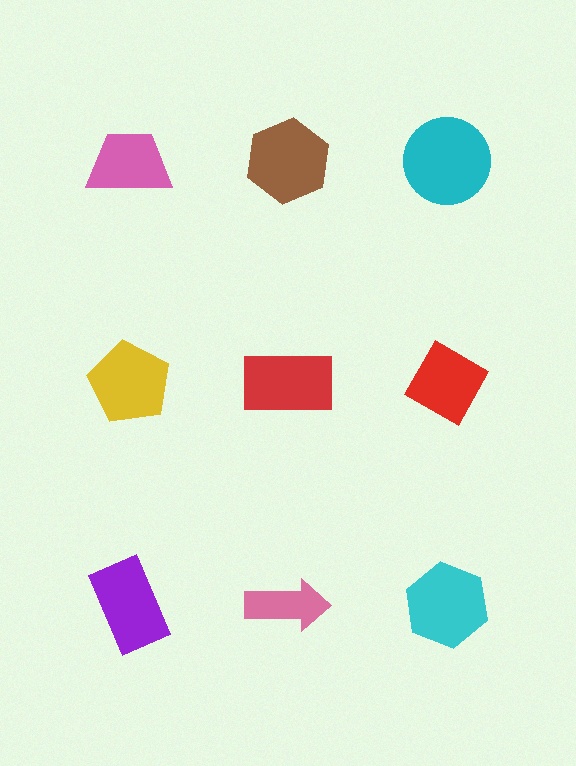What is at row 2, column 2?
A red rectangle.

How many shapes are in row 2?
3 shapes.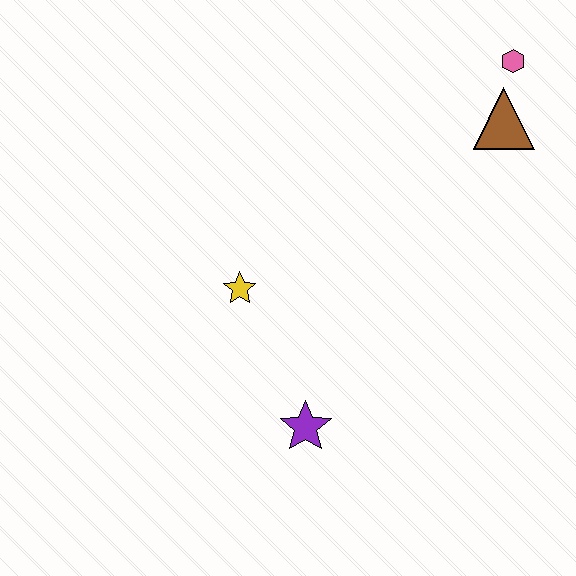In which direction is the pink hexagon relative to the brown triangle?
The pink hexagon is above the brown triangle.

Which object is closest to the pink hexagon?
The brown triangle is closest to the pink hexagon.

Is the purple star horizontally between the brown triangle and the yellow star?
Yes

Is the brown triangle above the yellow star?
Yes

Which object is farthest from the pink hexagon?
The purple star is farthest from the pink hexagon.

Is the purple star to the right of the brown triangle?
No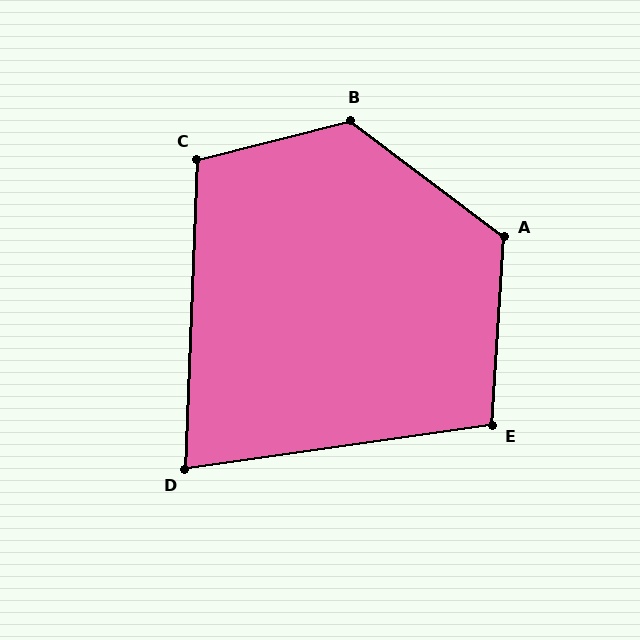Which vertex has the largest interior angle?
B, at approximately 128 degrees.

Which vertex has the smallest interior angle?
D, at approximately 80 degrees.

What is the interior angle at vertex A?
Approximately 124 degrees (obtuse).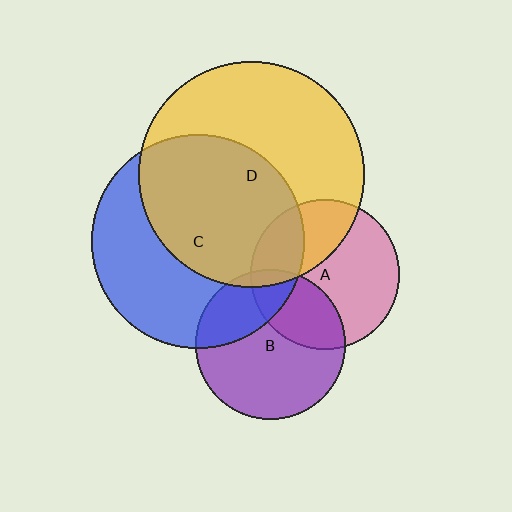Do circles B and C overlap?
Yes.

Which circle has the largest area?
Circle D (yellow).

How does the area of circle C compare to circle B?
Approximately 2.0 times.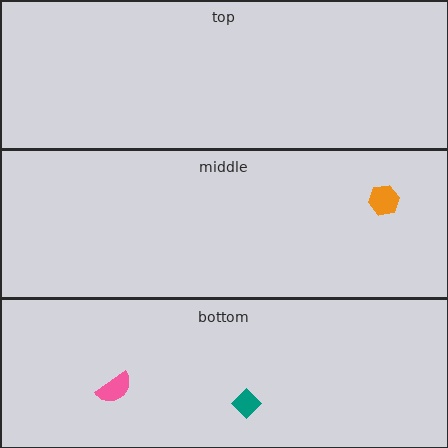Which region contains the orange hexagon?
The middle region.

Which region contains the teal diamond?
The bottom region.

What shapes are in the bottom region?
The pink semicircle, the teal diamond.